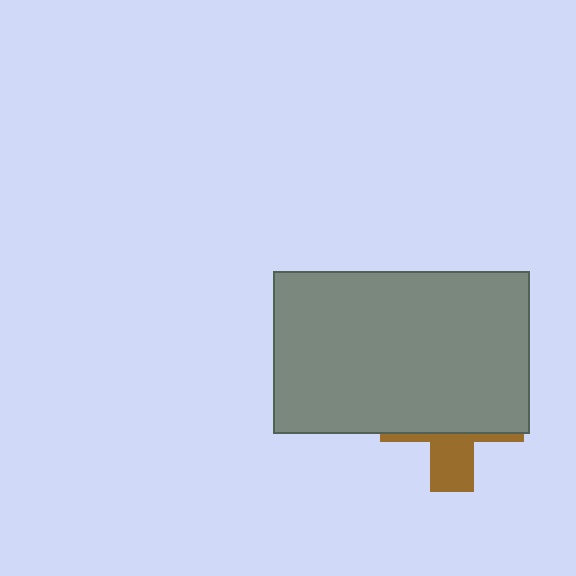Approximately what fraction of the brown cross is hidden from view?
Roughly 69% of the brown cross is hidden behind the gray rectangle.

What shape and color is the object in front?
The object in front is a gray rectangle.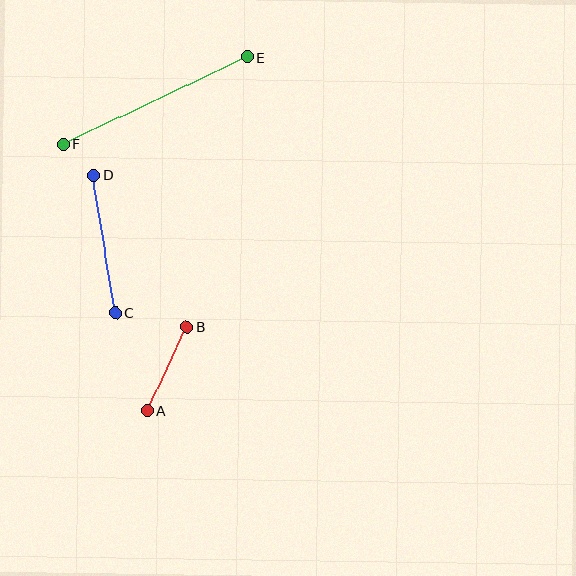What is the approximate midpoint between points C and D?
The midpoint is at approximately (104, 244) pixels.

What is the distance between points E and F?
The distance is approximately 204 pixels.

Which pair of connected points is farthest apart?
Points E and F are farthest apart.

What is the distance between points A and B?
The distance is approximately 93 pixels.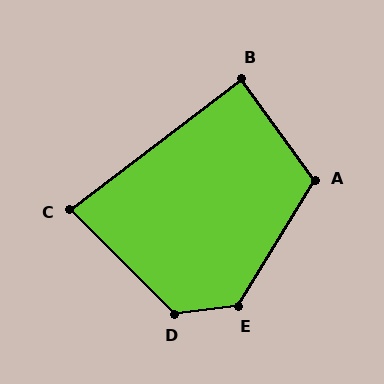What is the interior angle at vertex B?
Approximately 89 degrees (approximately right).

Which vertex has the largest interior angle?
E, at approximately 128 degrees.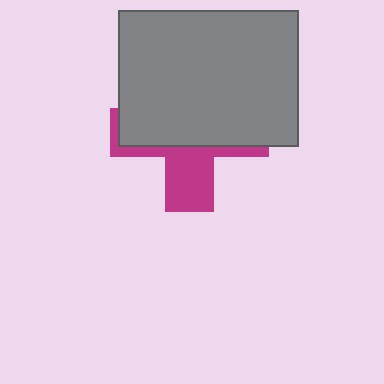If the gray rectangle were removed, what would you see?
You would see the complete magenta cross.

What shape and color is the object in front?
The object in front is a gray rectangle.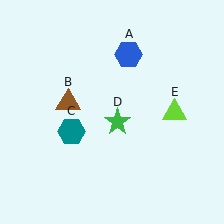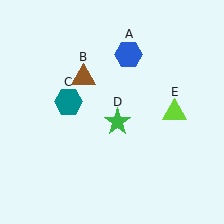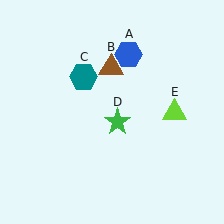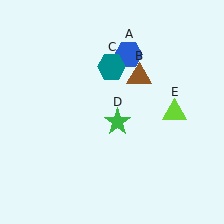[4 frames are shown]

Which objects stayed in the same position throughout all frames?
Blue hexagon (object A) and green star (object D) and lime triangle (object E) remained stationary.